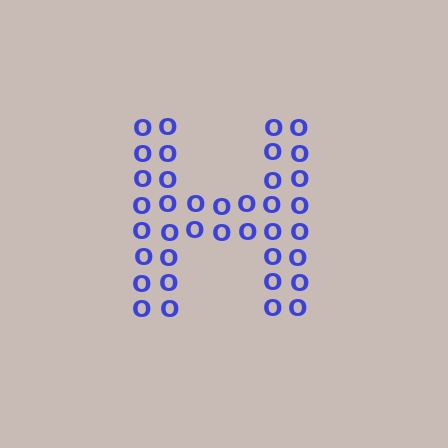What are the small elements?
The small elements are letter O's.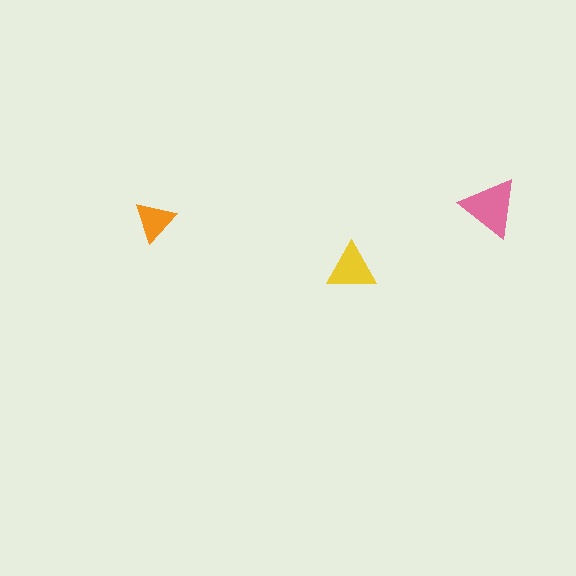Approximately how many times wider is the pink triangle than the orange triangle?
About 1.5 times wider.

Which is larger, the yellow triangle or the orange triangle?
The yellow one.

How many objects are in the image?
There are 3 objects in the image.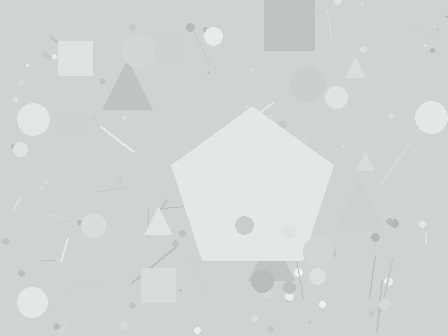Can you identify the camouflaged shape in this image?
The camouflaged shape is a pentagon.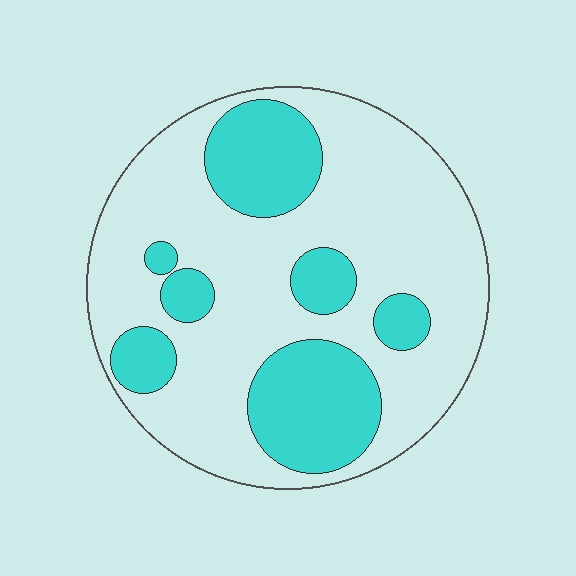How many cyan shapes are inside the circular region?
7.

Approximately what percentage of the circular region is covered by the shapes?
Approximately 30%.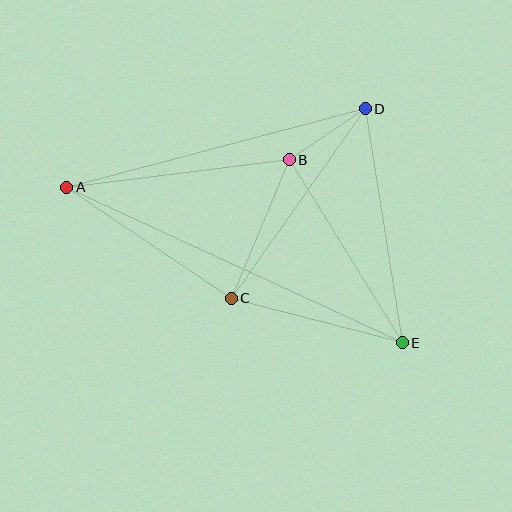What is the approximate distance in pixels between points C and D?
The distance between C and D is approximately 232 pixels.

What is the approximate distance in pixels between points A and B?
The distance between A and B is approximately 224 pixels.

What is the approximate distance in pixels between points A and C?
The distance between A and C is approximately 198 pixels.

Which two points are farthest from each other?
Points A and E are farthest from each other.